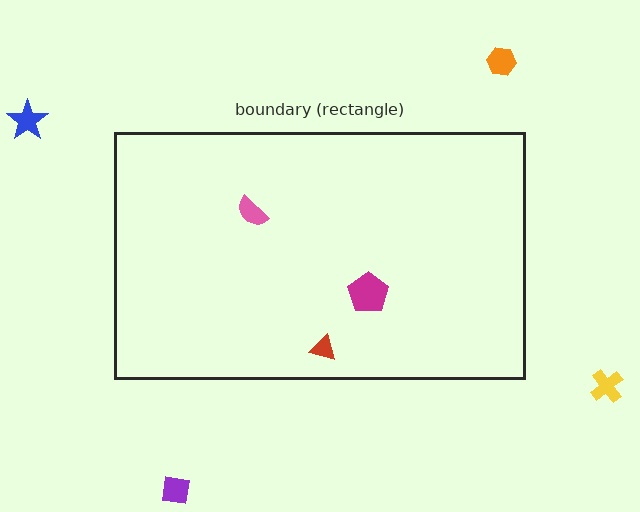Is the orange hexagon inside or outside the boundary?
Outside.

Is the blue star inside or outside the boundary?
Outside.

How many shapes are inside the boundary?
3 inside, 4 outside.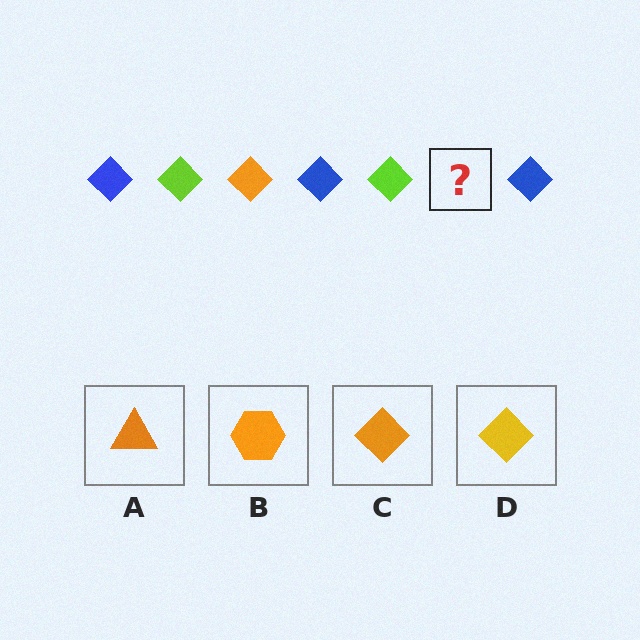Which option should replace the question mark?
Option C.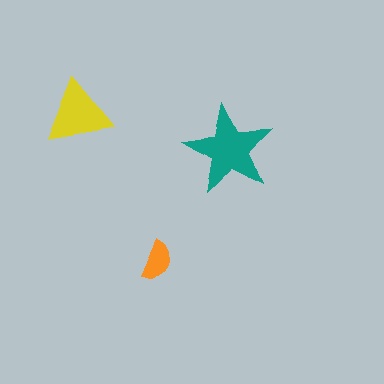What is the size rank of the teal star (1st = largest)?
1st.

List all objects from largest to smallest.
The teal star, the yellow triangle, the orange semicircle.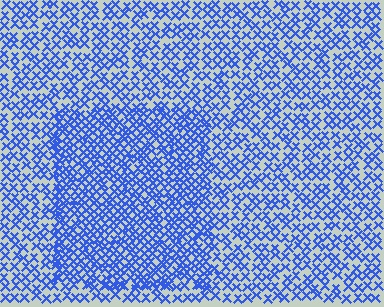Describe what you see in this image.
The image contains small blue elements arranged at two different densities. A rectangle-shaped region is visible where the elements are more densely packed than the surrounding area.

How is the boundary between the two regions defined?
The boundary is defined by a change in element density (approximately 1.7x ratio). All elements are the same color, size, and shape.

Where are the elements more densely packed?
The elements are more densely packed inside the rectangle boundary.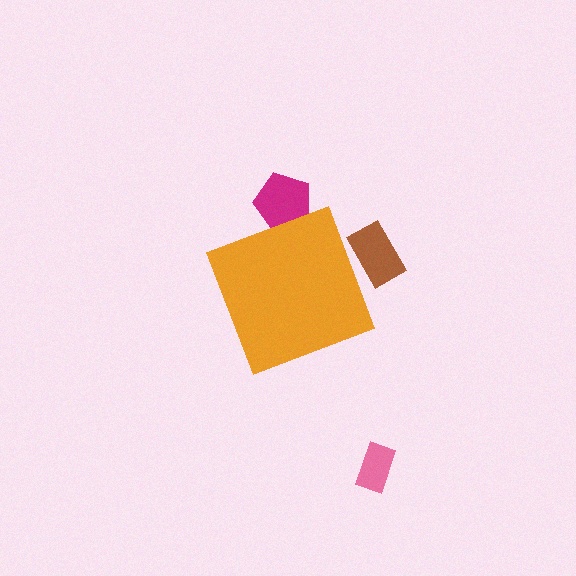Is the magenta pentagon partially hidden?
Yes, the magenta pentagon is partially hidden behind the orange diamond.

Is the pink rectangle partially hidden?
No, the pink rectangle is fully visible.